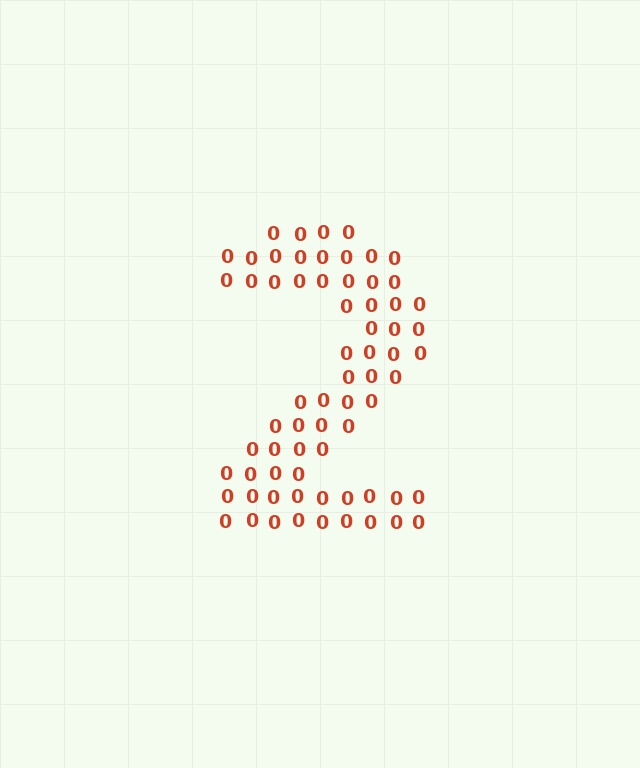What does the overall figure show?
The overall figure shows the digit 2.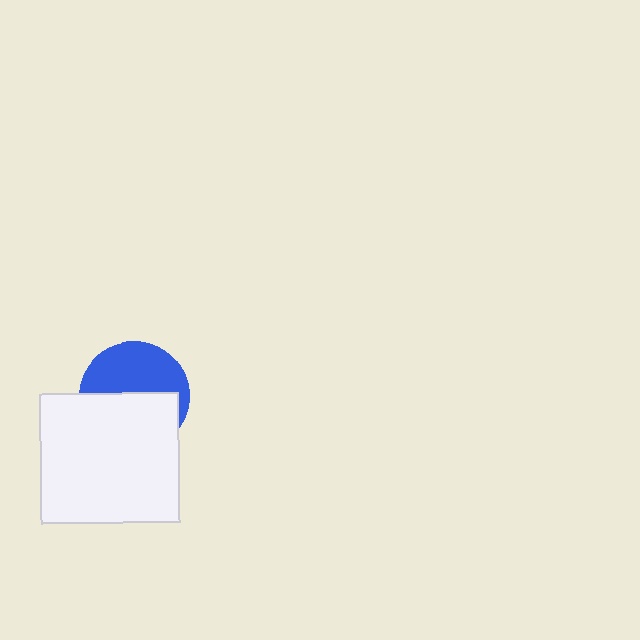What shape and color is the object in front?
The object in front is a white rectangle.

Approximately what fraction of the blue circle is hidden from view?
Roughly 52% of the blue circle is hidden behind the white rectangle.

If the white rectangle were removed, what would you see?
You would see the complete blue circle.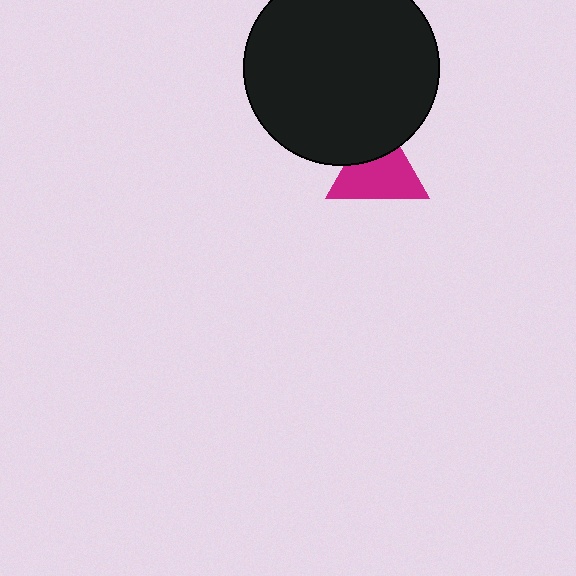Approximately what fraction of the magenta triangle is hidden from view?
Roughly 31% of the magenta triangle is hidden behind the black circle.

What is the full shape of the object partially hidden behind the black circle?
The partially hidden object is a magenta triangle.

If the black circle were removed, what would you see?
You would see the complete magenta triangle.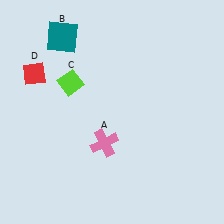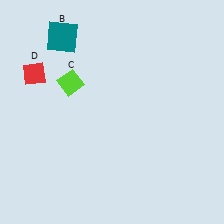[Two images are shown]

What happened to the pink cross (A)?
The pink cross (A) was removed in Image 2. It was in the bottom-left area of Image 1.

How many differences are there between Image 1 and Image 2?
There is 1 difference between the two images.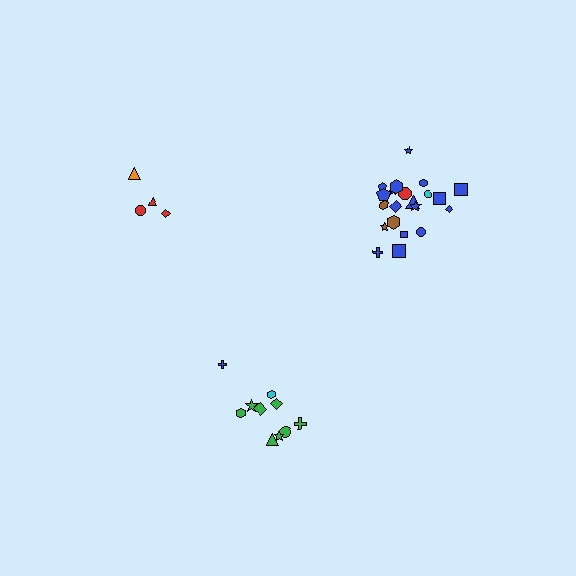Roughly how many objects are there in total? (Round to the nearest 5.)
Roughly 35 objects in total.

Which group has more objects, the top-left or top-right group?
The top-right group.